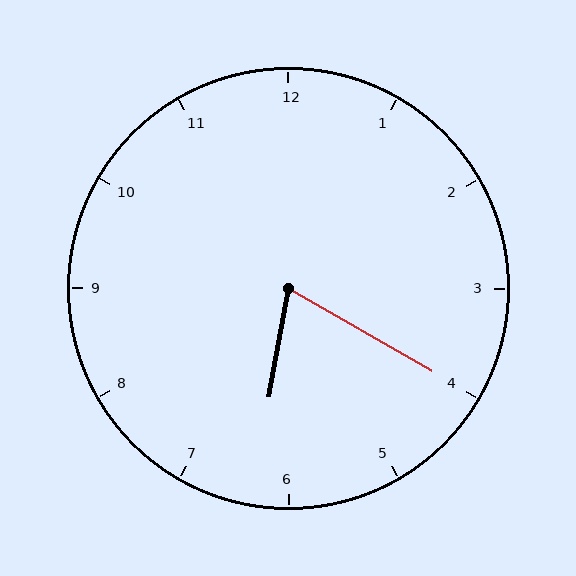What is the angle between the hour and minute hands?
Approximately 70 degrees.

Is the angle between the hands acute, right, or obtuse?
It is acute.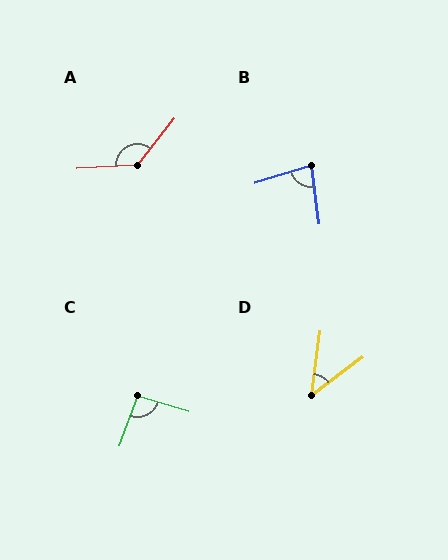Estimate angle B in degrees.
Approximately 81 degrees.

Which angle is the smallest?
D, at approximately 46 degrees.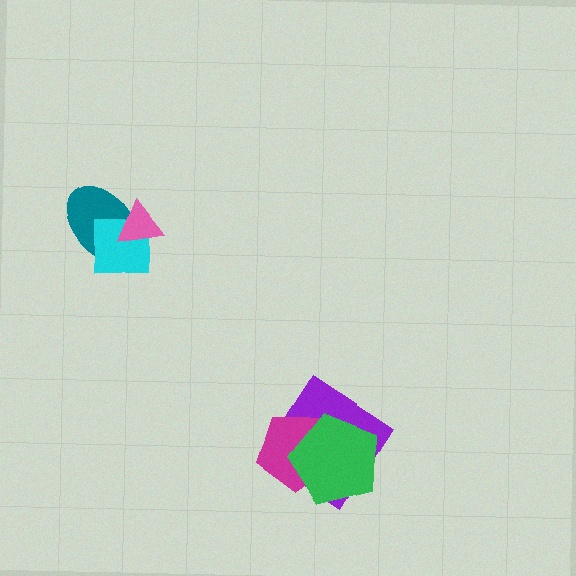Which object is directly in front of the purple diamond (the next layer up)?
The magenta pentagon is directly in front of the purple diamond.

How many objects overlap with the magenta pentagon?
2 objects overlap with the magenta pentagon.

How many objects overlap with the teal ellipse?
2 objects overlap with the teal ellipse.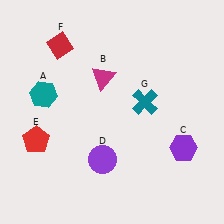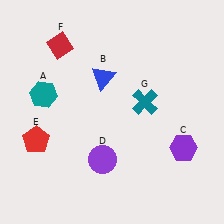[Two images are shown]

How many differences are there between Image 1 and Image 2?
There is 1 difference between the two images.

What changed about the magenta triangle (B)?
In Image 1, B is magenta. In Image 2, it changed to blue.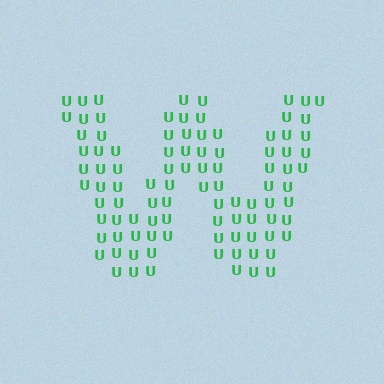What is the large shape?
The large shape is the letter W.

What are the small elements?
The small elements are letter U's.